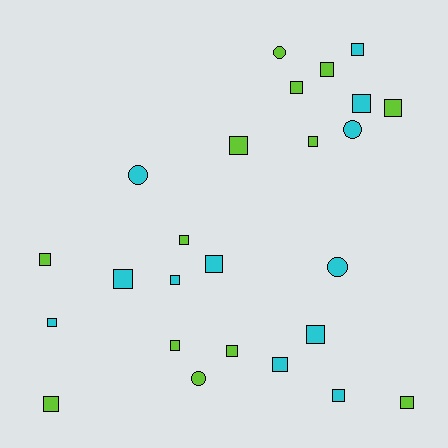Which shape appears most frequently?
Square, with 20 objects.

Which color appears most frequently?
Lime, with 13 objects.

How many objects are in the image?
There are 25 objects.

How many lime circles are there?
There are 2 lime circles.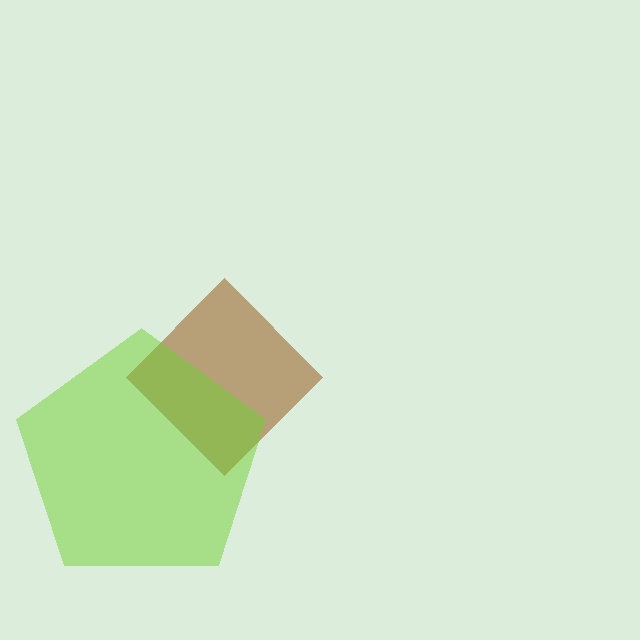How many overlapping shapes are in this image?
There are 2 overlapping shapes in the image.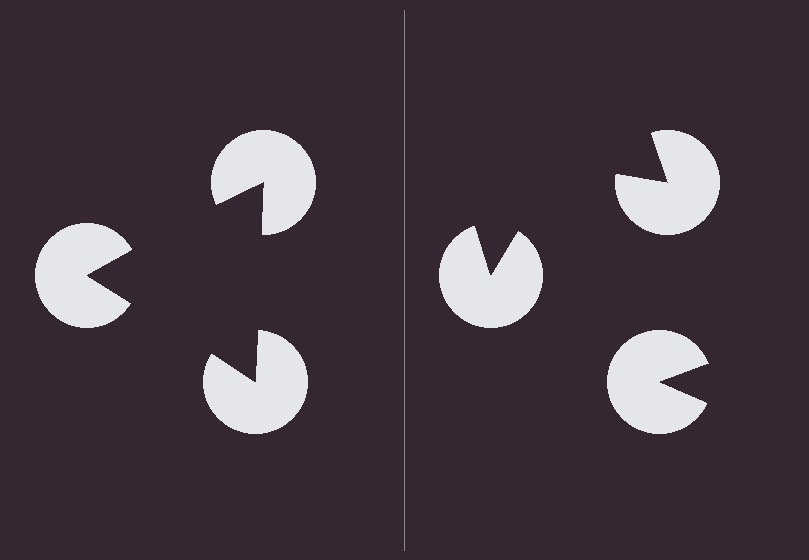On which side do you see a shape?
An illusory triangle appears on the left side. On the right side the wedge cuts are rotated, so no coherent shape forms.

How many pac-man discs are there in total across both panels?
6 — 3 on each side.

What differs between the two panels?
The pac-man discs are positioned identically on both sides; only the wedge orientations differ. On the left they align to a triangle; on the right they are misaligned.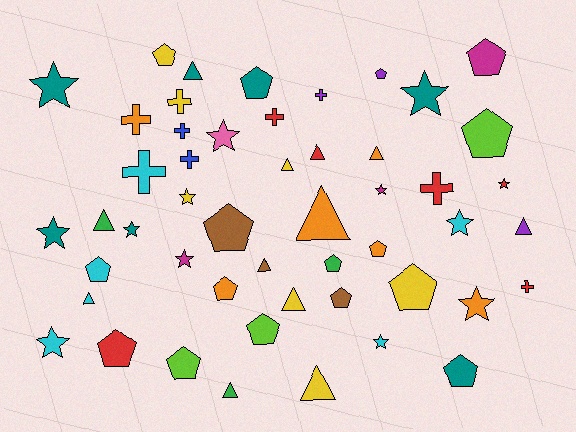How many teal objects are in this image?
There are 7 teal objects.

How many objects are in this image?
There are 50 objects.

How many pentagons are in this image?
There are 16 pentagons.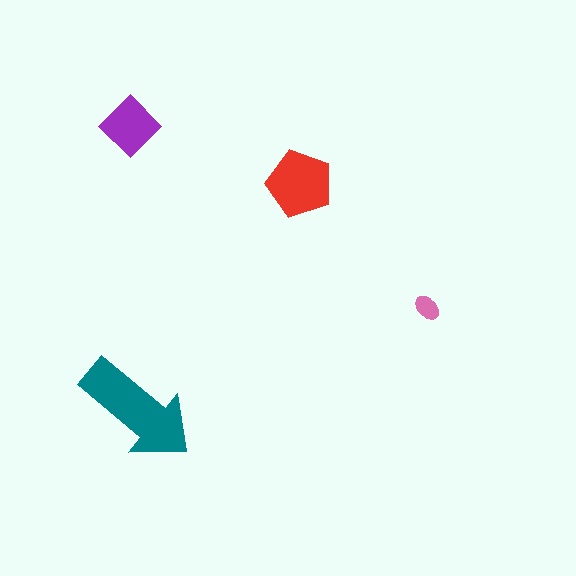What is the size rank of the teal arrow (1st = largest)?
1st.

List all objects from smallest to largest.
The pink ellipse, the purple diamond, the red pentagon, the teal arrow.